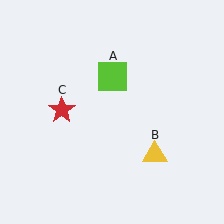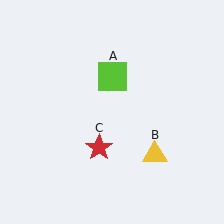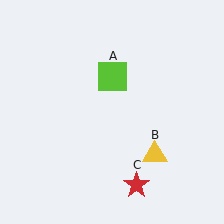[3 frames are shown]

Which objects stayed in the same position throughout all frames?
Lime square (object A) and yellow triangle (object B) remained stationary.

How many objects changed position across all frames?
1 object changed position: red star (object C).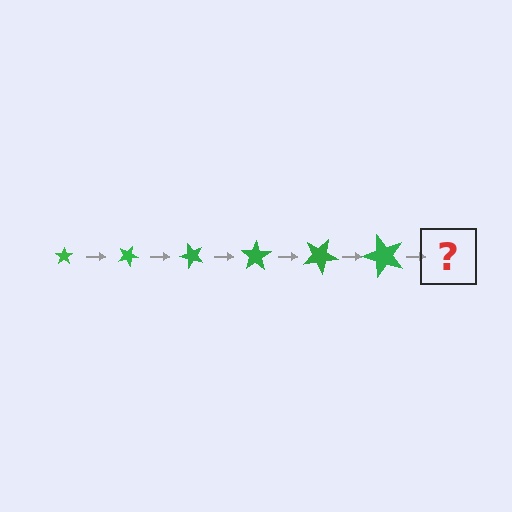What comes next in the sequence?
The next element should be a star, larger than the previous one and rotated 150 degrees from the start.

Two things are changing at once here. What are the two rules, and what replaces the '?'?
The two rules are that the star grows larger each step and it rotates 25 degrees each step. The '?' should be a star, larger than the previous one and rotated 150 degrees from the start.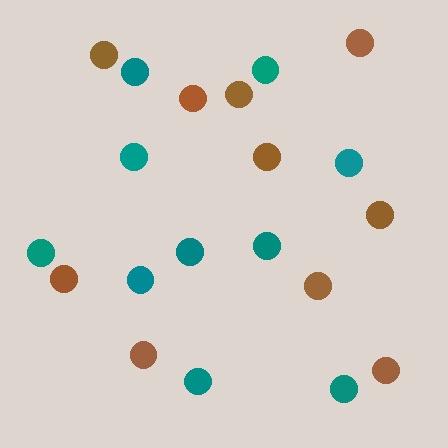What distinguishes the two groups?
There are 2 groups: one group of teal circles (10) and one group of brown circles (10).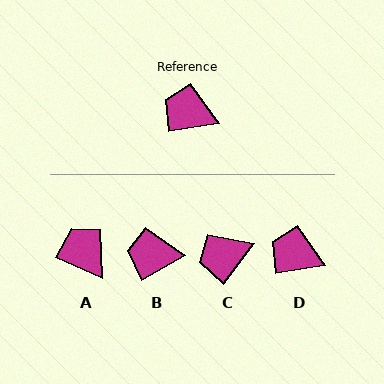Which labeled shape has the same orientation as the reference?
D.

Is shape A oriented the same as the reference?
No, it is off by about 34 degrees.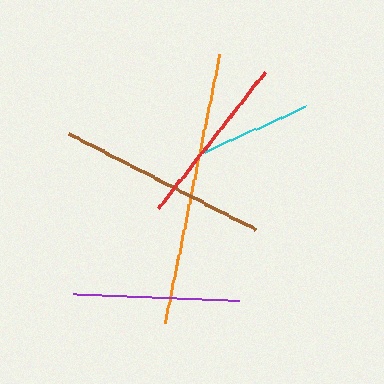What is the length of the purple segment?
The purple segment is approximately 166 pixels long.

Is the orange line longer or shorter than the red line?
The orange line is longer than the red line.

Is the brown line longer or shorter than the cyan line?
The brown line is longer than the cyan line.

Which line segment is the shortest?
The cyan line is the shortest at approximately 111 pixels.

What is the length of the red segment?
The red segment is approximately 173 pixels long.